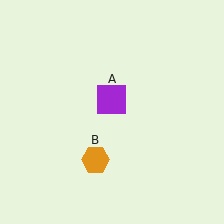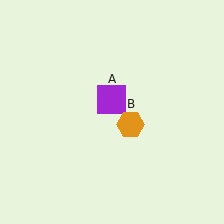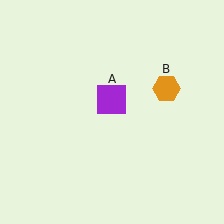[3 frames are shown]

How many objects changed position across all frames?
1 object changed position: orange hexagon (object B).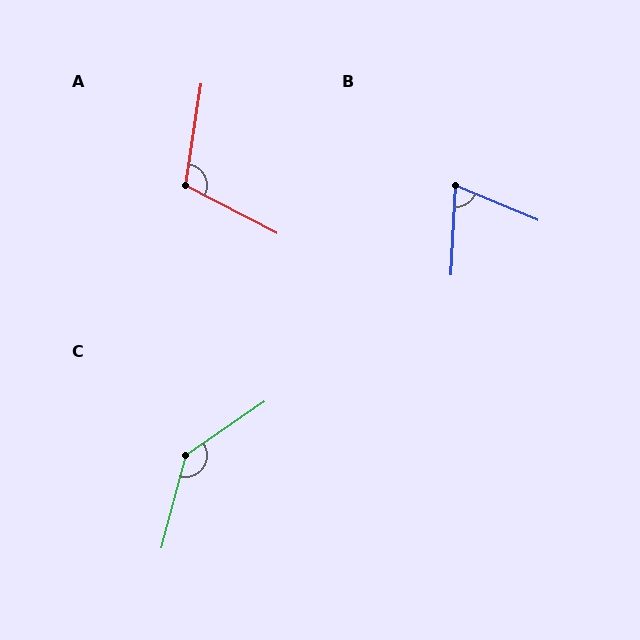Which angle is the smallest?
B, at approximately 70 degrees.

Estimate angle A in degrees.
Approximately 108 degrees.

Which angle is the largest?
C, at approximately 139 degrees.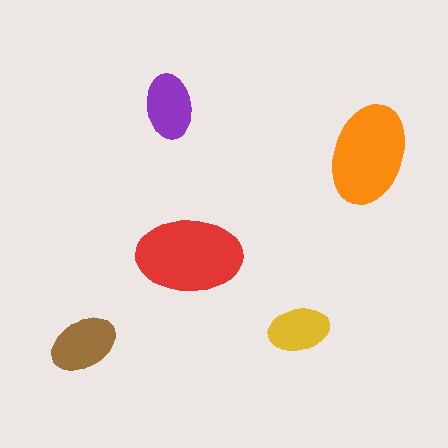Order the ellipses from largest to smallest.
the red one, the orange one, the brown one, the purple one, the yellow one.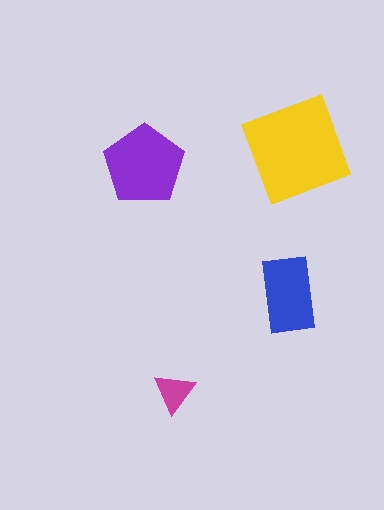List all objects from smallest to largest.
The magenta triangle, the blue rectangle, the purple pentagon, the yellow diamond.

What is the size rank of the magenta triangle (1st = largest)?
4th.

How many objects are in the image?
There are 4 objects in the image.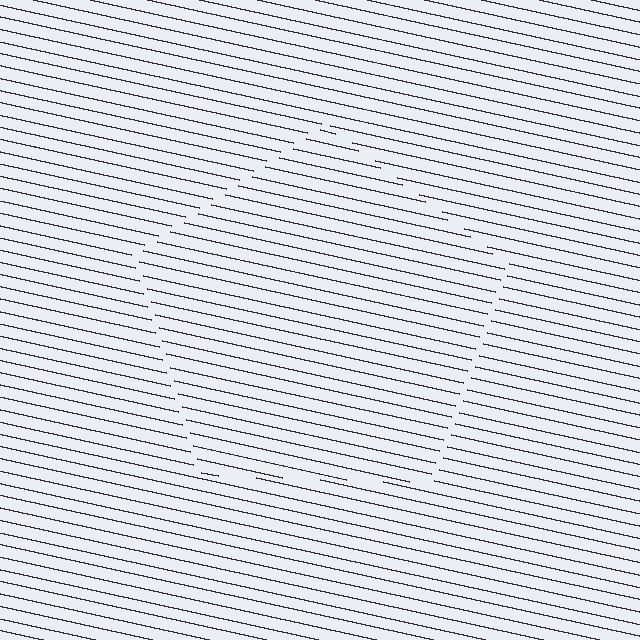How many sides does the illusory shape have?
5 sides — the line-ends trace a pentagon.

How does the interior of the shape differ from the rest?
The interior of the shape contains the same grating, shifted by half a period — the contour is defined by the phase discontinuity where line-ends from the inner and outer gratings abut.